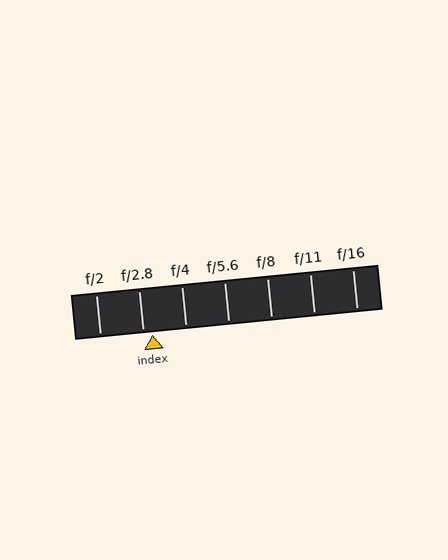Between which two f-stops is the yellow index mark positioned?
The index mark is between f/2.8 and f/4.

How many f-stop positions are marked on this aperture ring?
There are 7 f-stop positions marked.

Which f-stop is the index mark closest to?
The index mark is closest to f/2.8.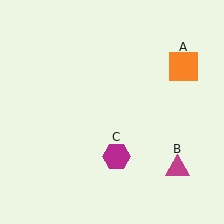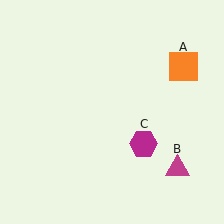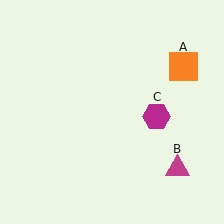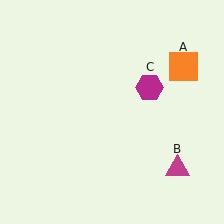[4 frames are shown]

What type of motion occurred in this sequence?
The magenta hexagon (object C) rotated counterclockwise around the center of the scene.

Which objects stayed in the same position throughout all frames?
Orange square (object A) and magenta triangle (object B) remained stationary.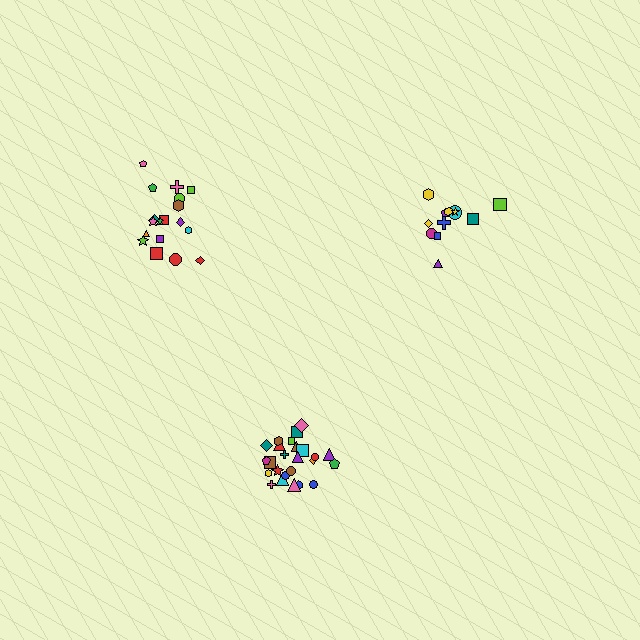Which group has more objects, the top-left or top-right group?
The top-left group.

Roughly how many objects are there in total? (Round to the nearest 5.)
Roughly 55 objects in total.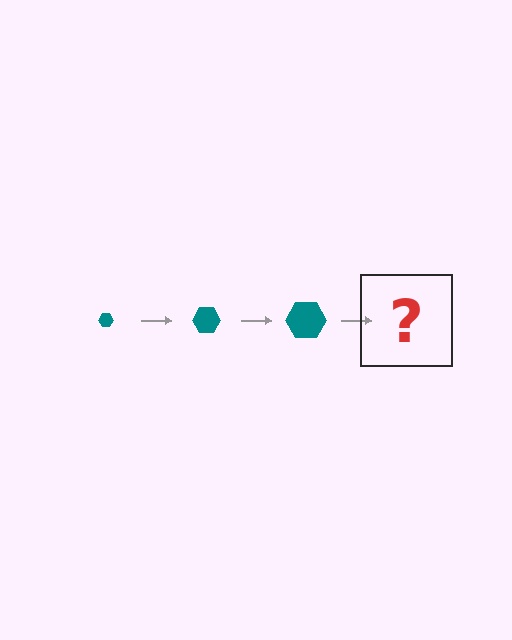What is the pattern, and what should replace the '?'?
The pattern is that the hexagon gets progressively larger each step. The '?' should be a teal hexagon, larger than the previous one.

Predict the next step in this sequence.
The next step is a teal hexagon, larger than the previous one.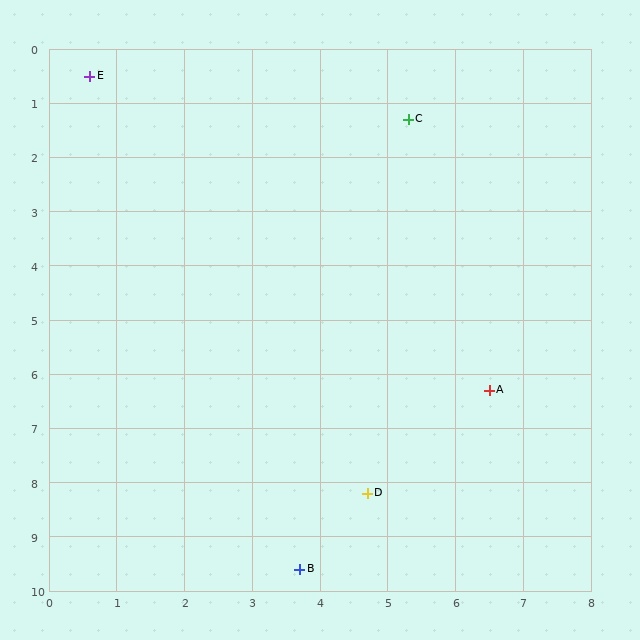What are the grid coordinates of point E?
Point E is at approximately (0.6, 0.5).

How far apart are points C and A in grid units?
Points C and A are about 5.1 grid units apart.